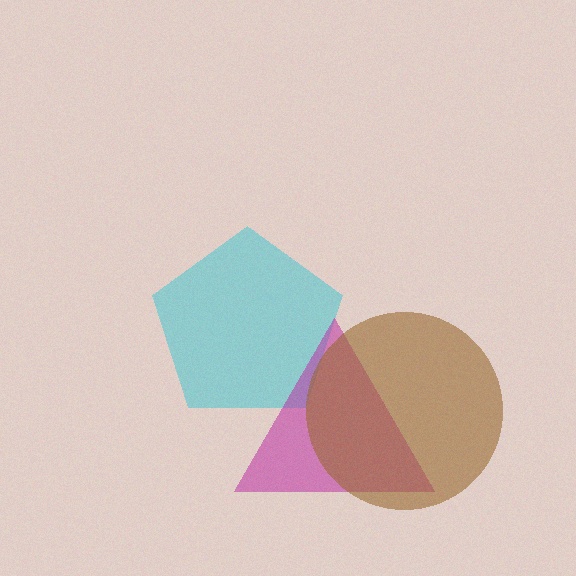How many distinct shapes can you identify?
There are 3 distinct shapes: a cyan pentagon, a magenta triangle, a brown circle.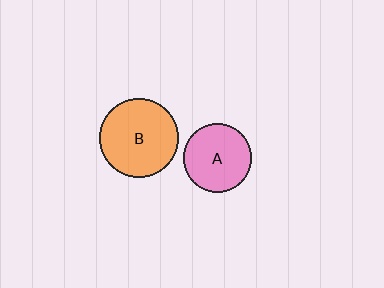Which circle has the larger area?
Circle B (orange).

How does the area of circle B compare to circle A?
Approximately 1.3 times.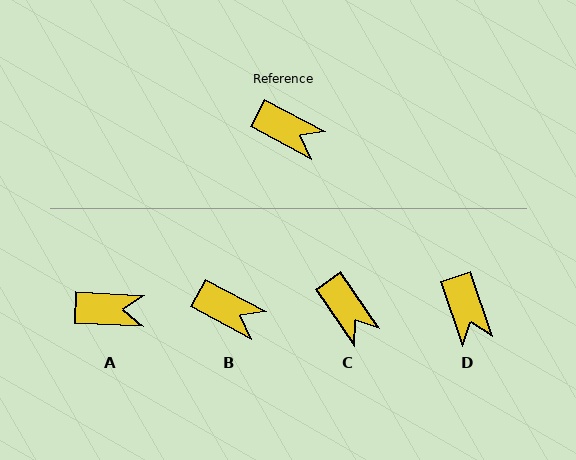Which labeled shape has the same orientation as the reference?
B.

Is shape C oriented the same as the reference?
No, it is off by about 27 degrees.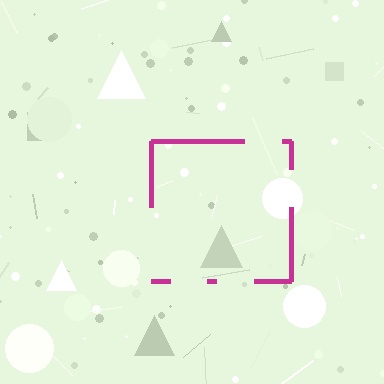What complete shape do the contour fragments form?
The contour fragments form a square.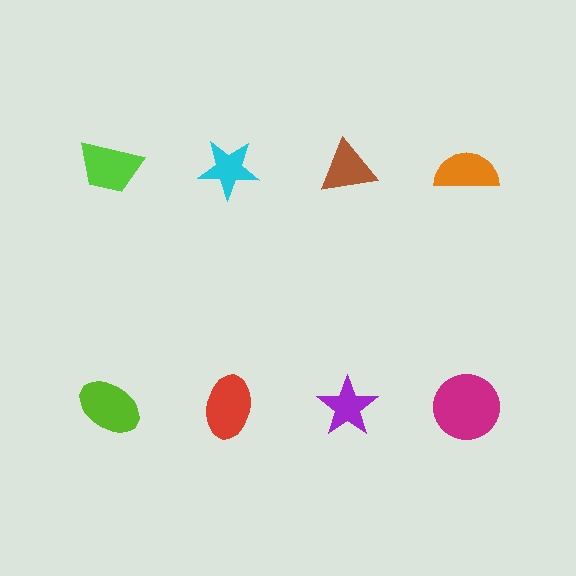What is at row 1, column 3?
A brown triangle.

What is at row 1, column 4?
An orange semicircle.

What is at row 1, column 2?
A cyan star.